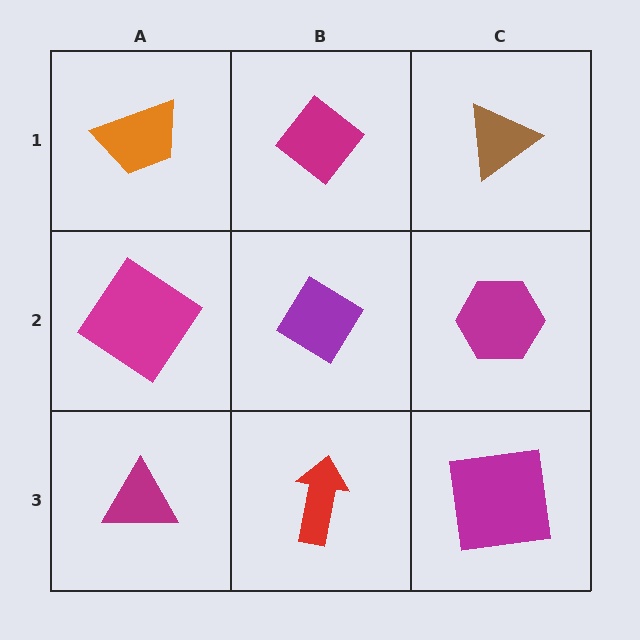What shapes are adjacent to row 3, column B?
A purple diamond (row 2, column B), a magenta triangle (row 3, column A), a magenta square (row 3, column C).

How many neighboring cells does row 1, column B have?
3.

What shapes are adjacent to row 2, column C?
A brown triangle (row 1, column C), a magenta square (row 3, column C), a purple diamond (row 2, column B).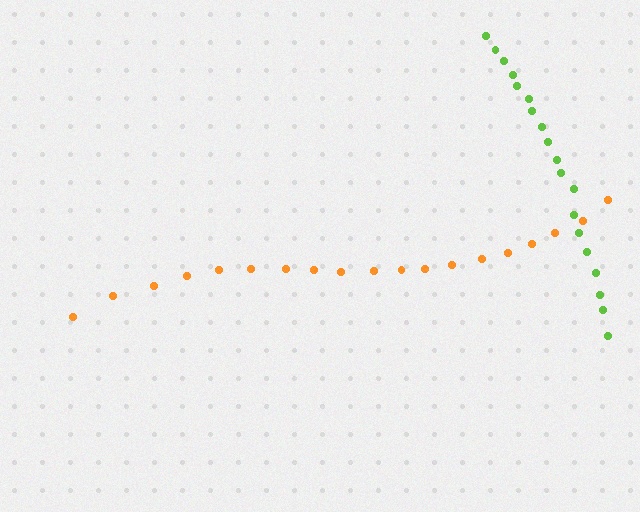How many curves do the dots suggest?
There are 2 distinct paths.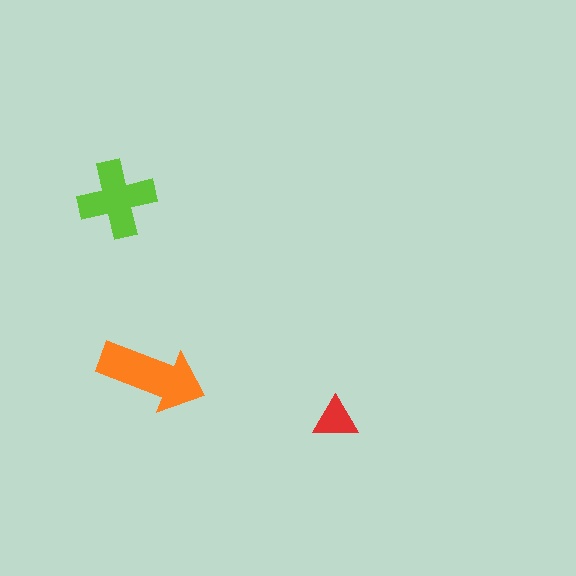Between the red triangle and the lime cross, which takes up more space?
The lime cross.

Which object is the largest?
The orange arrow.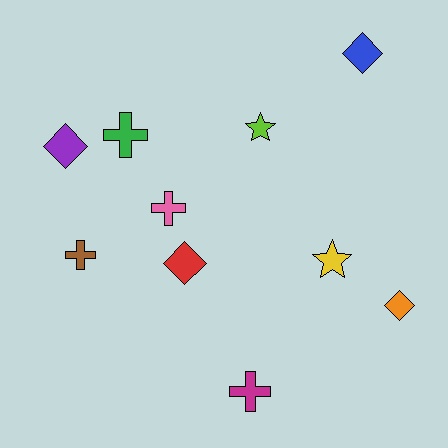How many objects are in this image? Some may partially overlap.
There are 10 objects.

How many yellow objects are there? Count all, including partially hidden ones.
There is 1 yellow object.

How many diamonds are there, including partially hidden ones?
There are 4 diamonds.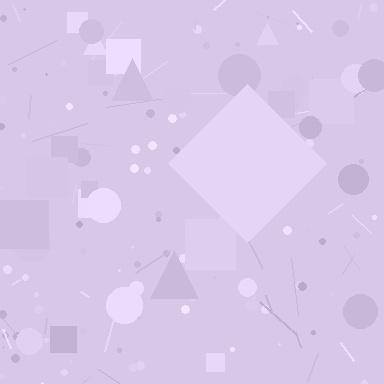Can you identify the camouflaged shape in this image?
The camouflaged shape is a diamond.